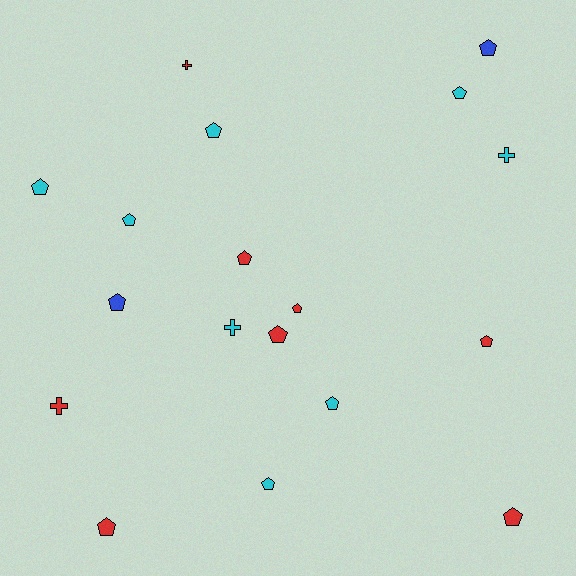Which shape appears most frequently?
Pentagon, with 14 objects.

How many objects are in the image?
There are 18 objects.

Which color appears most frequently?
Red, with 8 objects.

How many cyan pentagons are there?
There are 6 cyan pentagons.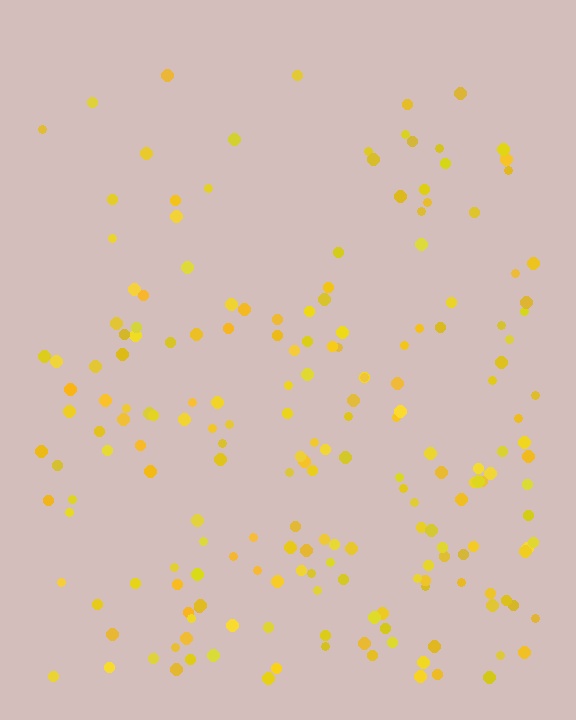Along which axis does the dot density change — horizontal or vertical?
Vertical.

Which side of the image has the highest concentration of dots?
The bottom.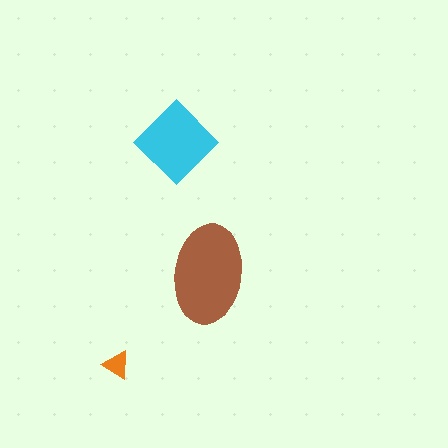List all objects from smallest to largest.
The orange triangle, the cyan diamond, the brown ellipse.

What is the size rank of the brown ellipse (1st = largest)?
1st.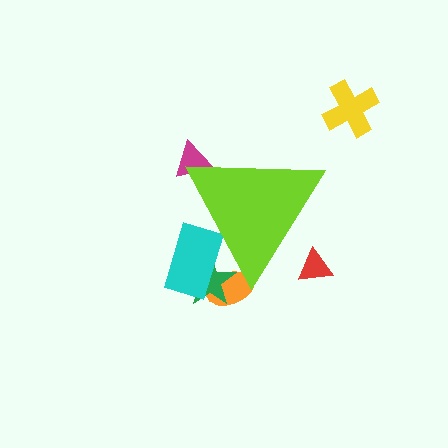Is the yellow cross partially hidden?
No, the yellow cross is fully visible.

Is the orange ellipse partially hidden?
Yes, the orange ellipse is partially hidden behind the lime triangle.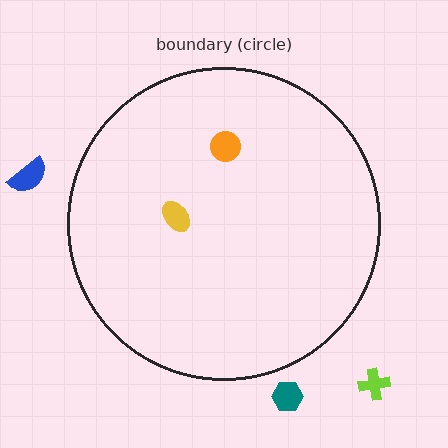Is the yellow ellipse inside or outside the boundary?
Inside.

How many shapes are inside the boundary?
2 inside, 3 outside.